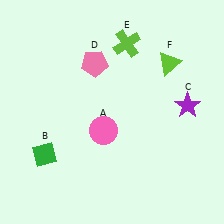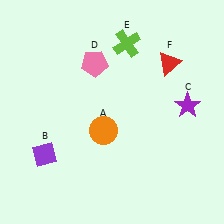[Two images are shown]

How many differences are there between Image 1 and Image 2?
There are 3 differences between the two images.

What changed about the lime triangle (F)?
In Image 1, F is lime. In Image 2, it changed to red.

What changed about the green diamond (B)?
In Image 1, B is green. In Image 2, it changed to purple.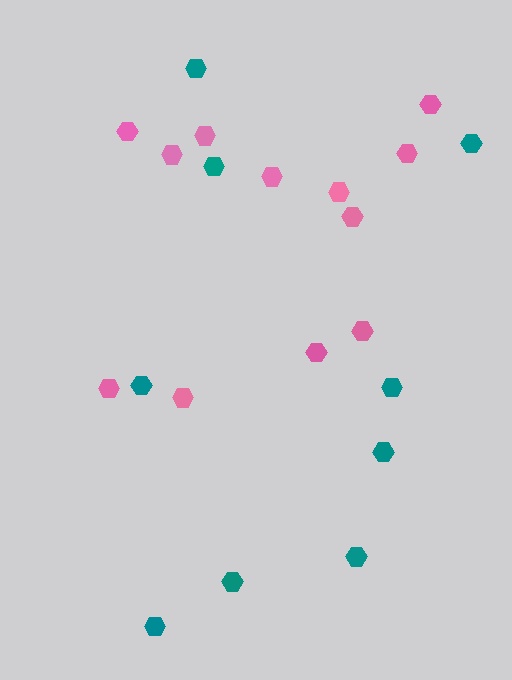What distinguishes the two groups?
There are 2 groups: one group of teal hexagons (9) and one group of pink hexagons (12).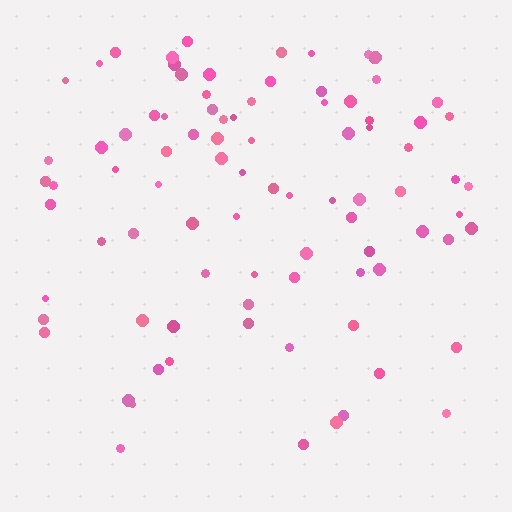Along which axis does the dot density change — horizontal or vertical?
Vertical.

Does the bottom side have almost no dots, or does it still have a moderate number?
Still a moderate number, just noticeably fewer than the top.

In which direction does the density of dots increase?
From bottom to top, with the top side densest.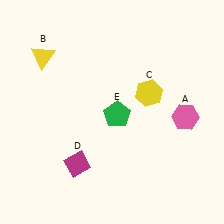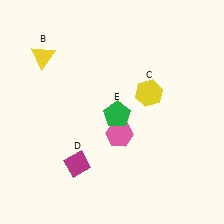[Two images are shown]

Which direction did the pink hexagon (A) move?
The pink hexagon (A) moved left.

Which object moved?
The pink hexagon (A) moved left.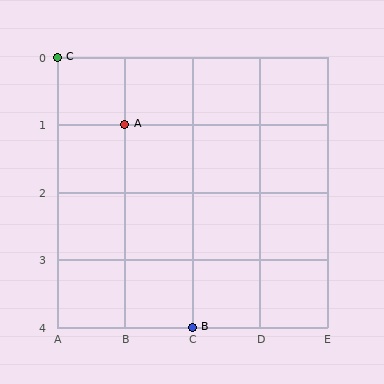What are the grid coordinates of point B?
Point B is at grid coordinates (C, 4).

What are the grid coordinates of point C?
Point C is at grid coordinates (A, 0).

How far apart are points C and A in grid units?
Points C and A are 1 column and 1 row apart (about 1.4 grid units diagonally).